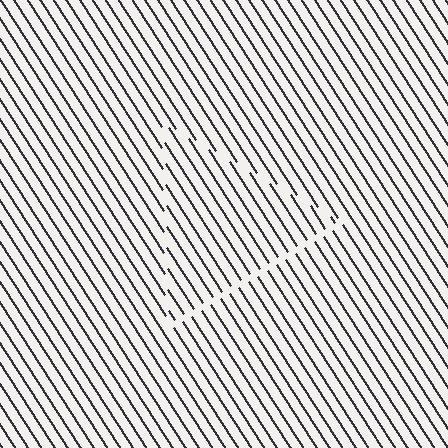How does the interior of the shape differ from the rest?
The interior of the shape contains the same grating, shifted by half a period — the contour is defined by the phase discontinuity where line-ends from the inner and outer gratings abut.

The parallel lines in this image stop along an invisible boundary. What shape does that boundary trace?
An illusory triangle. The interior of the shape contains the same grating, shifted by half a period — the contour is defined by the phase discontinuity where line-ends from the inner and outer gratings abut.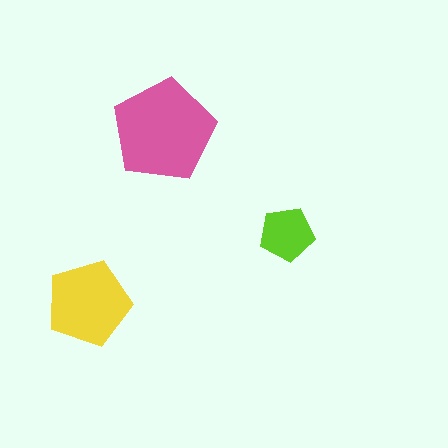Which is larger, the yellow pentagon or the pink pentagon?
The pink one.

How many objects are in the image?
There are 3 objects in the image.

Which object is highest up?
The pink pentagon is topmost.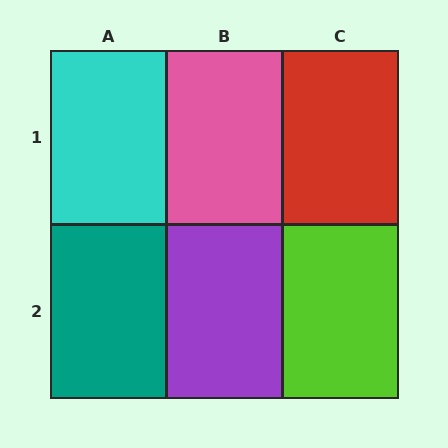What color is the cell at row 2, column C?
Lime.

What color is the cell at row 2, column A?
Teal.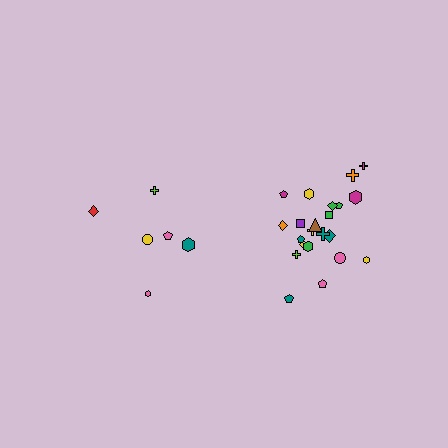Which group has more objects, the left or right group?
The right group.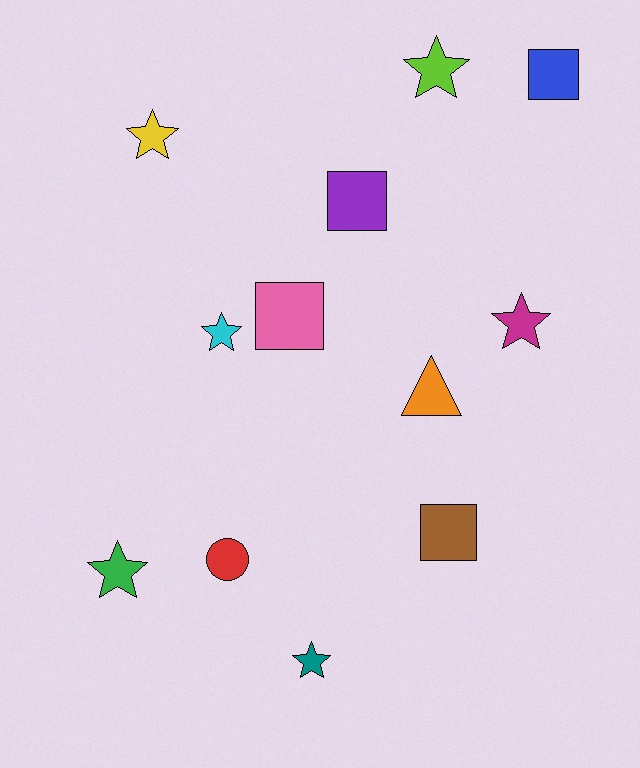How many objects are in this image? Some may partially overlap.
There are 12 objects.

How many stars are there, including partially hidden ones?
There are 6 stars.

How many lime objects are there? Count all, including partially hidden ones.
There is 1 lime object.